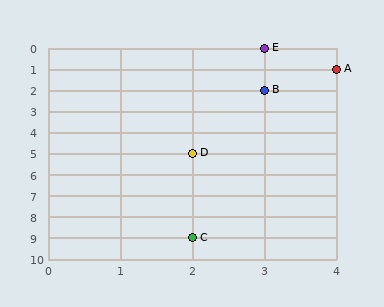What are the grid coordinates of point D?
Point D is at grid coordinates (2, 5).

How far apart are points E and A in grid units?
Points E and A are 1 column and 1 row apart (about 1.4 grid units diagonally).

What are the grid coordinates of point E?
Point E is at grid coordinates (3, 0).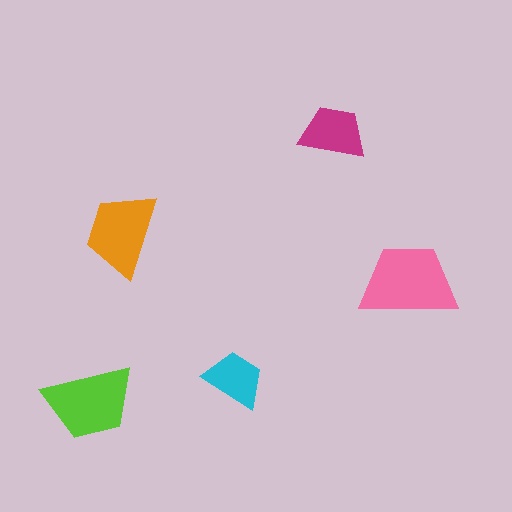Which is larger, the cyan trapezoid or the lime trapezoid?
The lime one.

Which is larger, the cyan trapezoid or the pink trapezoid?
The pink one.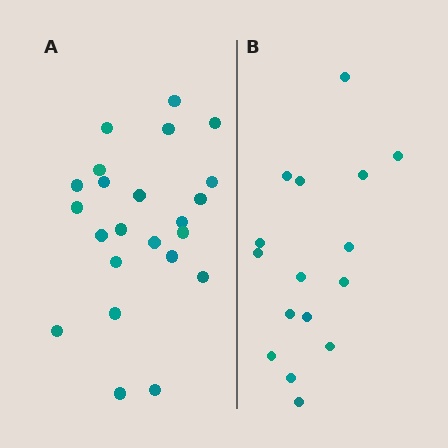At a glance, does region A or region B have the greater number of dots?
Region A (the left region) has more dots.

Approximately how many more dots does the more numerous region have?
Region A has roughly 8 or so more dots than region B.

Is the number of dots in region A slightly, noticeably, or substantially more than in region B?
Region A has noticeably more, but not dramatically so. The ratio is roughly 1.4 to 1.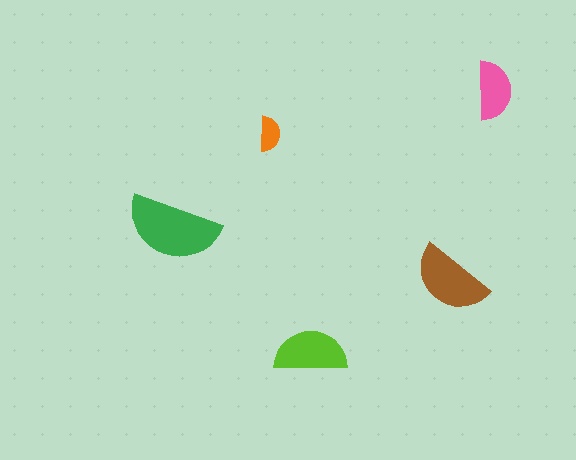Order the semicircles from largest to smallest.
the green one, the brown one, the lime one, the pink one, the orange one.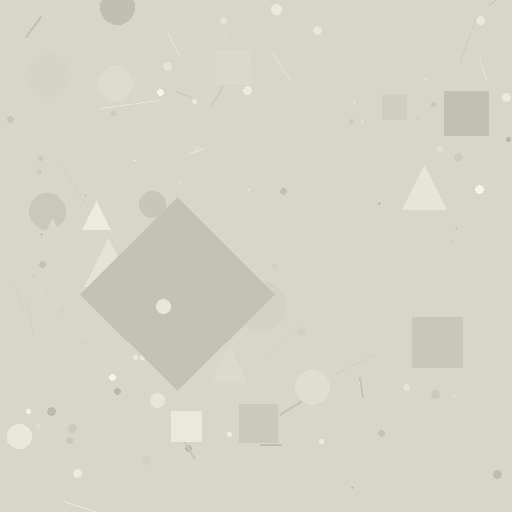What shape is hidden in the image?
A diamond is hidden in the image.